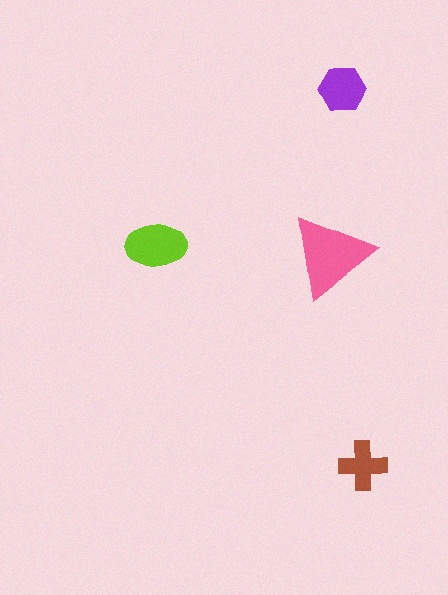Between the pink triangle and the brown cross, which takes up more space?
The pink triangle.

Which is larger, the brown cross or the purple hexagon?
The purple hexagon.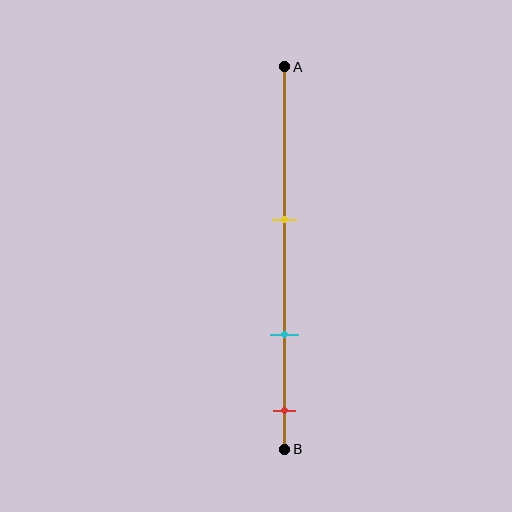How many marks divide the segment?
There are 3 marks dividing the segment.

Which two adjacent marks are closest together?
The cyan and red marks are the closest adjacent pair.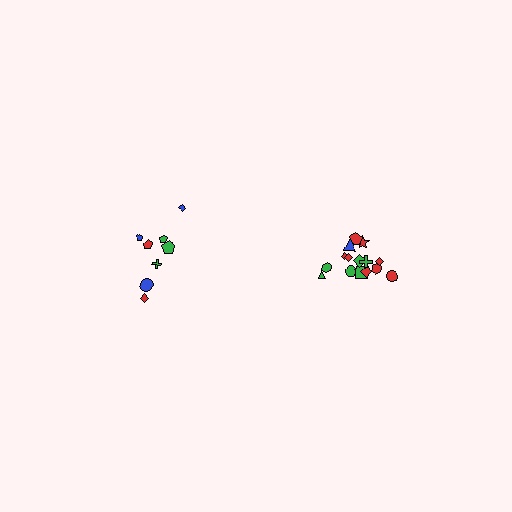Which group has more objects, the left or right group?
The right group.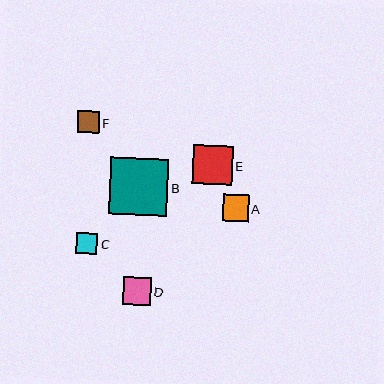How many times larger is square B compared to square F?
Square B is approximately 2.7 times the size of square F.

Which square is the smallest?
Square C is the smallest with a size of approximately 21 pixels.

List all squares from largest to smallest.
From largest to smallest: B, E, D, A, F, C.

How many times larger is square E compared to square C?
Square E is approximately 1.8 times the size of square C.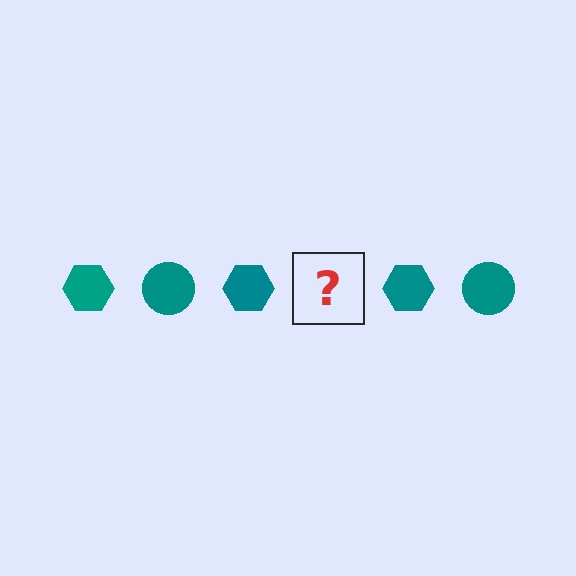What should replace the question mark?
The question mark should be replaced with a teal circle.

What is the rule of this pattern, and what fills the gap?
The rule is that the pattern cycles through hexagon, circle shapes in teal. The gap should be filled with a teal circle.